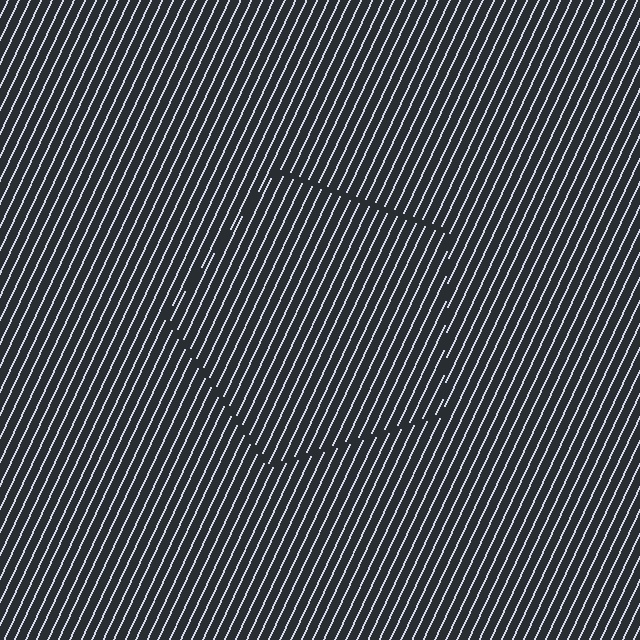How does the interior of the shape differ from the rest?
The interior of the shape contains the same grating, shifted by half a period — the contour is defined by the phase discontinuity where line-ends from the inner and outer gratings abut.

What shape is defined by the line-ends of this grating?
An illusory pentagon. The interior of the shape contains the same grating, shifted by half a period — the contour is defined by the phase discontinuity where line-ends from the inner and outer gratings abut.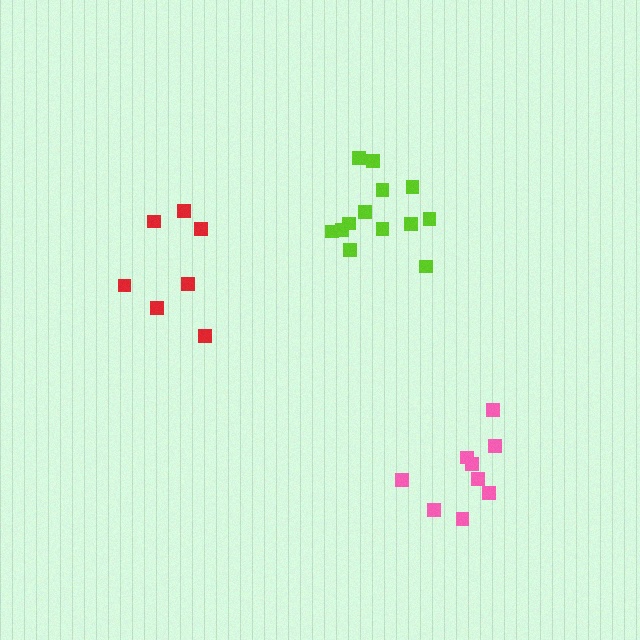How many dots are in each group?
Group 1: 7 dots, Group 2: 13 dots, Group 3: 9 dots (29 total).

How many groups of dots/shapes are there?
There are 3 groups.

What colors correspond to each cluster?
The clusters are colored: red, lime, pink.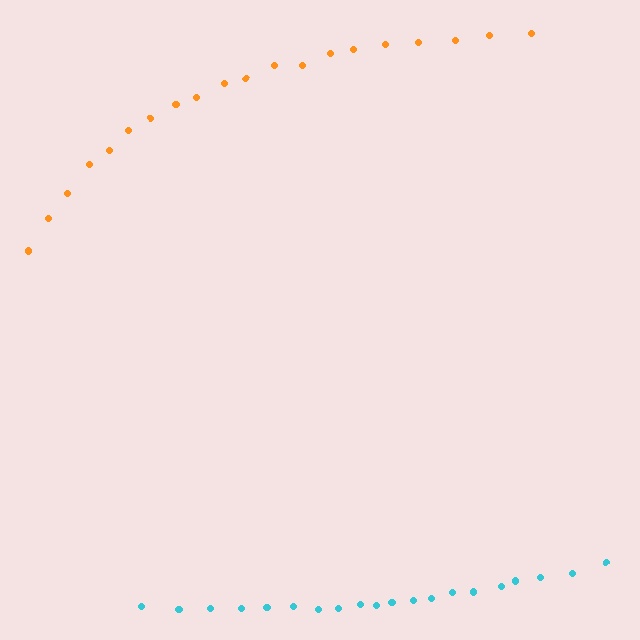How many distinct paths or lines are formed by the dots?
There are 2 distinct paths.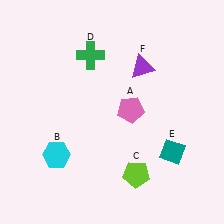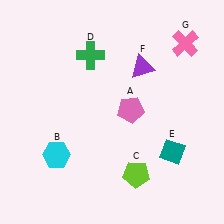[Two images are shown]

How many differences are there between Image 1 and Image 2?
There is 1 difference between the two images.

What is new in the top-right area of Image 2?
A pink cross (G) was added in the top-right area of Image 2.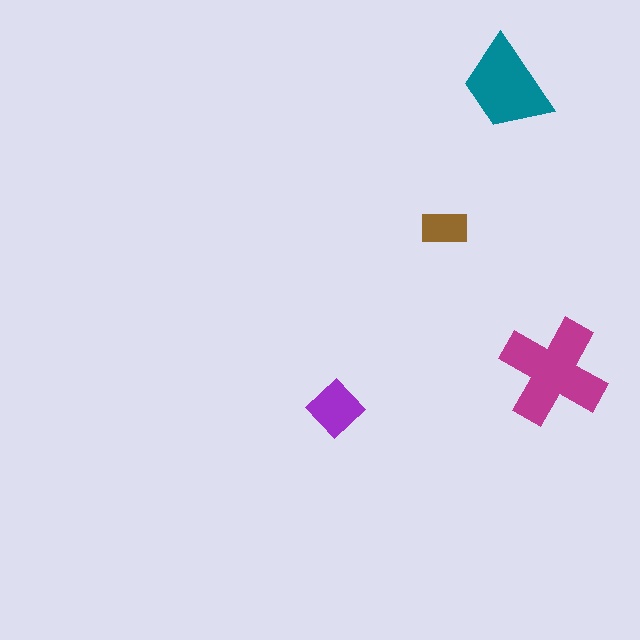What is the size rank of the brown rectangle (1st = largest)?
4th.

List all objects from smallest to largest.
The brown rectangle, the purple diamond, the teal trapezoid, the magenta cross.